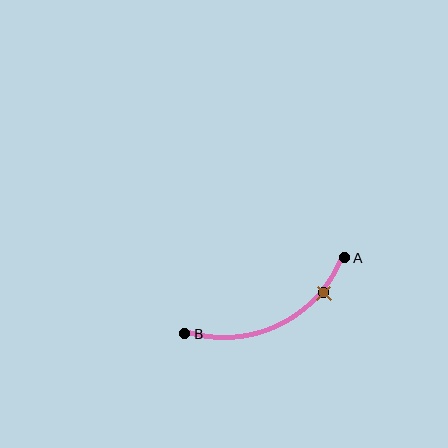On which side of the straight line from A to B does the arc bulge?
The arc bulges below the straight line connecting A and B.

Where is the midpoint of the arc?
The arc midpoint is the point on the curve farthest from the straight line joining A and B. It sits below that line.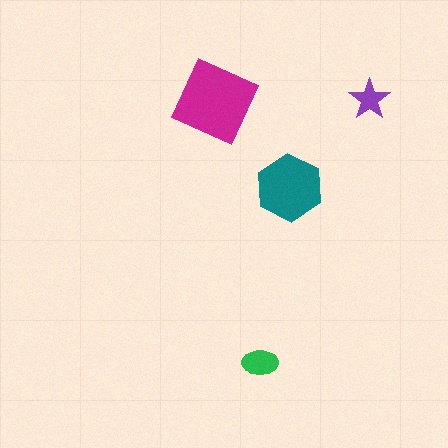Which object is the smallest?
The purple star.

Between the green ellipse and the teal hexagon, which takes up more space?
The teal hexagon.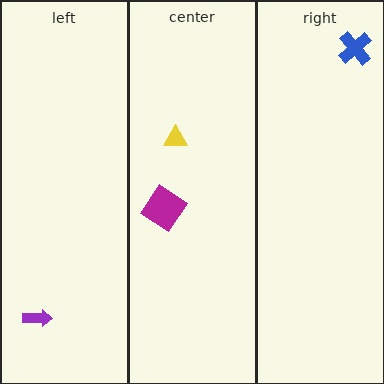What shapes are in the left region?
The purple arrow.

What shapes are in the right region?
The blue cross.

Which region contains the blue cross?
The right region.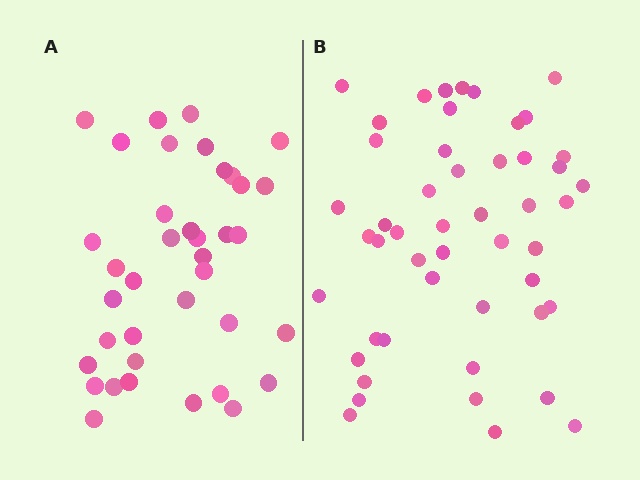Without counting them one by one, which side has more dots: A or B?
Region B (the right region) has more dots.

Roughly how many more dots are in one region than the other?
Region B has roughly 12 or so more dots than region A.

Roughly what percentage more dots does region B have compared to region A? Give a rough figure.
About 30% more.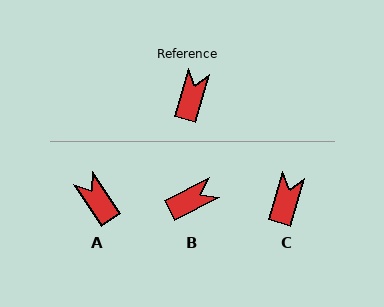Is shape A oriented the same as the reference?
No, it is off by about 50 degrees.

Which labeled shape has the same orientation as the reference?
C.